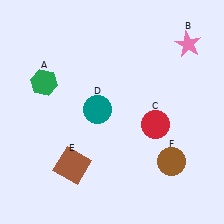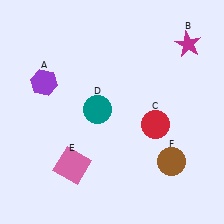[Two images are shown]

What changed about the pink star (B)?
In Image 1, B is pink. In Image 2, it changed to magenta.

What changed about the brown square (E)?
In Image 1, E is brown. In Image 2, it changed to pink.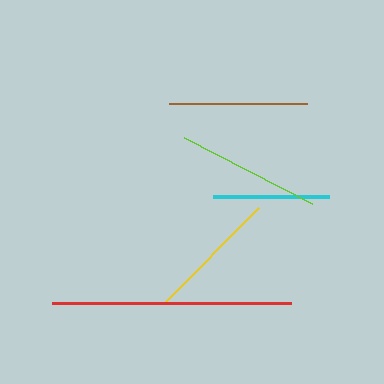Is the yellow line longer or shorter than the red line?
The red line is longer than the yellow line.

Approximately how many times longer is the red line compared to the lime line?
The red line is approximately 1.7 times the length of the lime line.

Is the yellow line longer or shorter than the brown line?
The brown line is longer than the yellow line.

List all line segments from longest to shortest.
From longest to shortest: red, lime, brown, yellow, cyan.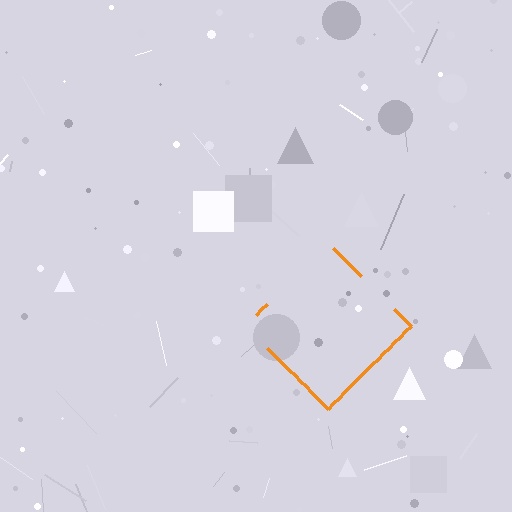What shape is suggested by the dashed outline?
The dashed outline suggests a diamond.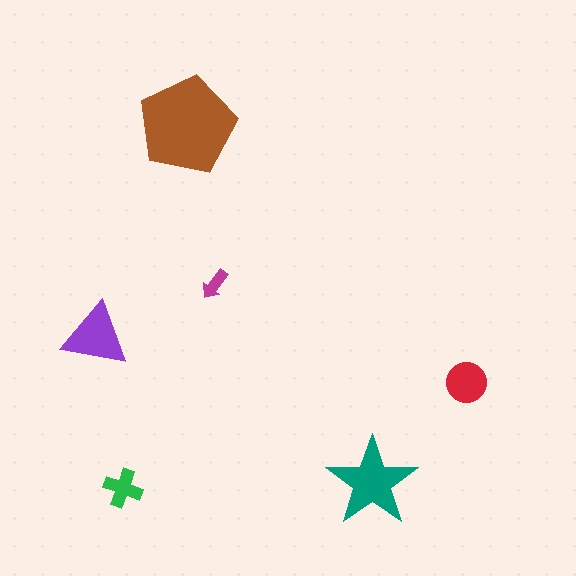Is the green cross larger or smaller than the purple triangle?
Smaller.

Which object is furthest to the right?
The red circle is rightmost.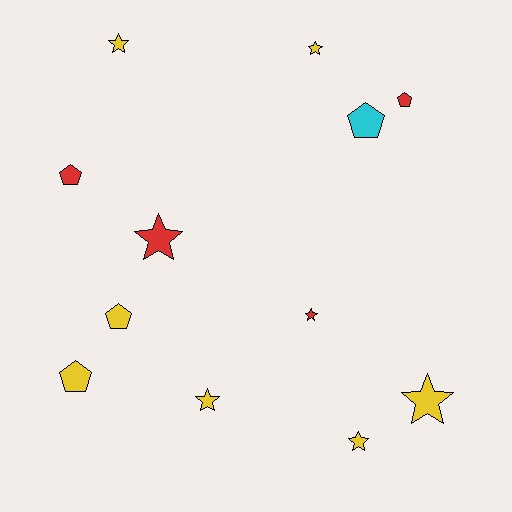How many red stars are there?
There are 2 red stars.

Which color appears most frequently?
Yellow, with 7 objects.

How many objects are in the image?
There are 12 objects.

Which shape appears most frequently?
Star, with 7 objects.